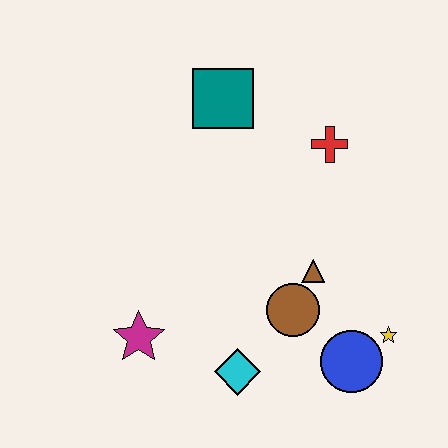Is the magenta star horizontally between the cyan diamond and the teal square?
No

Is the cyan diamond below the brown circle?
Yes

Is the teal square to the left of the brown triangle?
Yes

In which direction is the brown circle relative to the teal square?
The brown circle is below the teal square.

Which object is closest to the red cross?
The teal square is closest to the red cross.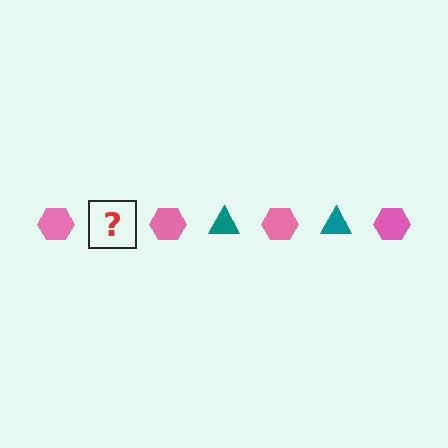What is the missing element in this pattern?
The missing element is a teal triangle.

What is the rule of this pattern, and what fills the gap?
The rule is that the pattern alternates between pink hexagon and teal triangle. The gap should be filled with a teal triangle.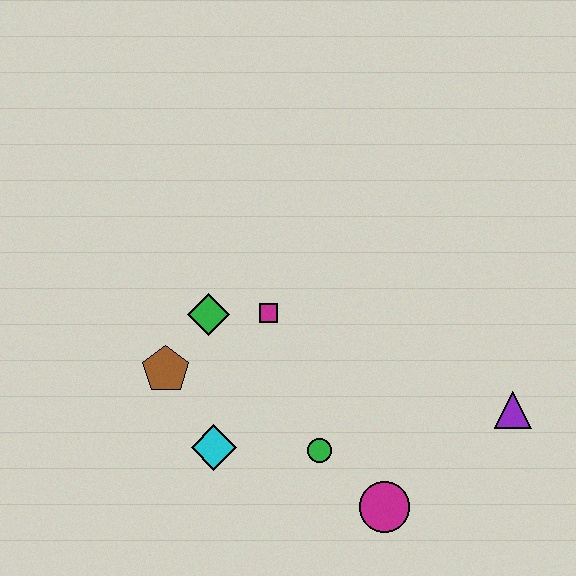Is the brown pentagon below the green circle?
No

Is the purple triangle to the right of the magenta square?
Yes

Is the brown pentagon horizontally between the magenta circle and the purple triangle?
No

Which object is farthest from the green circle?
The purple triangle is farthest from the green circle.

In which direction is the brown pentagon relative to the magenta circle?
The brown pentagon is to the left of the magenta circle.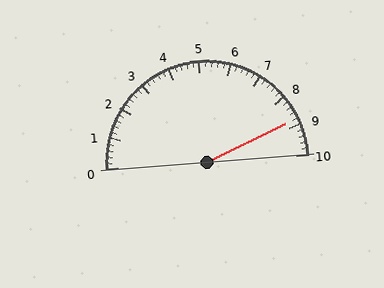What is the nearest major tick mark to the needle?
The nearest major tick mark is 9.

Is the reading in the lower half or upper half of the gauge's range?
The reading is in the upper half of the range (0 to 10).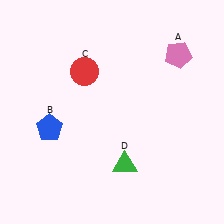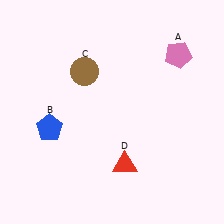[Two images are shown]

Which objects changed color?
C changed from red to brown. D changed from green to red.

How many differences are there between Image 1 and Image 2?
There are 2 differences between the two images.